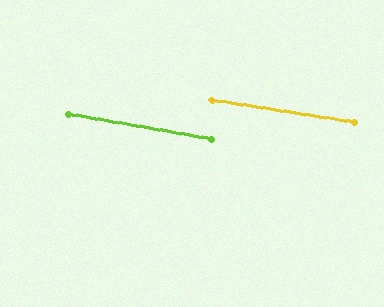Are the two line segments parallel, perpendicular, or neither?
Parallel — their directions differ by only 1.2°.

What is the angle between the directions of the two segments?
Approximately 1 degree.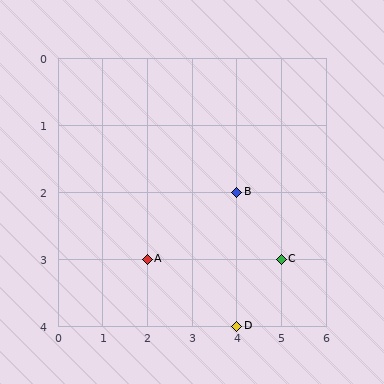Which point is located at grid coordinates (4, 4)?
Point D is at (4, 4).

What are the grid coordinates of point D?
Point D is at grid coordinates (4, 4).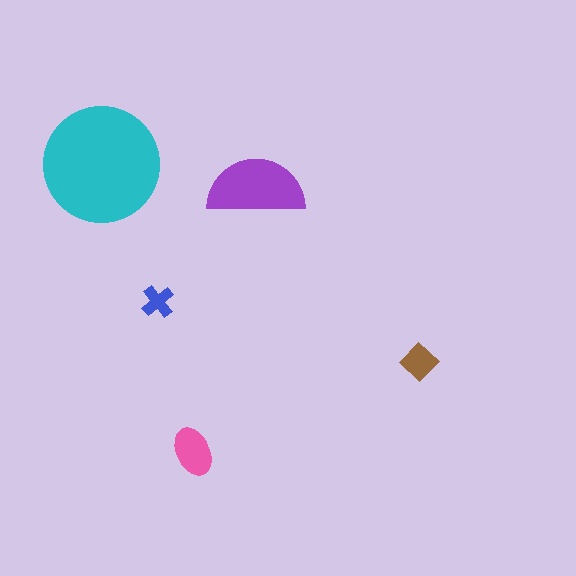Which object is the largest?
The cyan circle.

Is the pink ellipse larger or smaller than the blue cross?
Larger.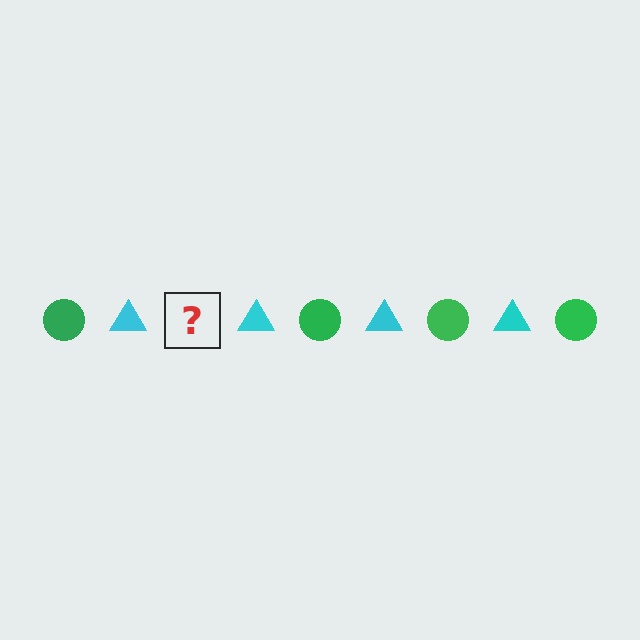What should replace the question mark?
The question mark should be replaced with a green circle.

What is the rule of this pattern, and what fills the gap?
The rule is that the pattern alternates between green circle and cyan triangle. The gap should be filled with a green circle.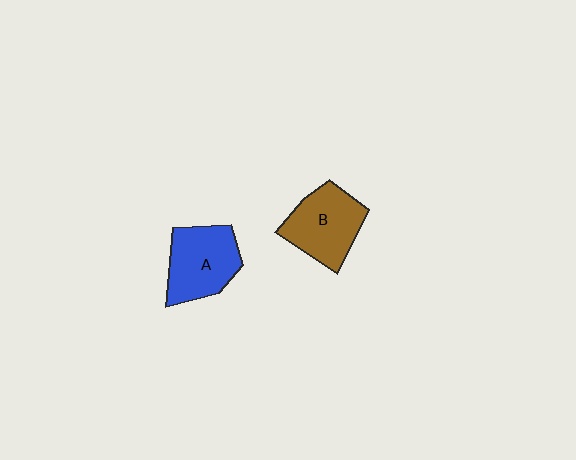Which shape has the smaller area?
Shape B (brown).